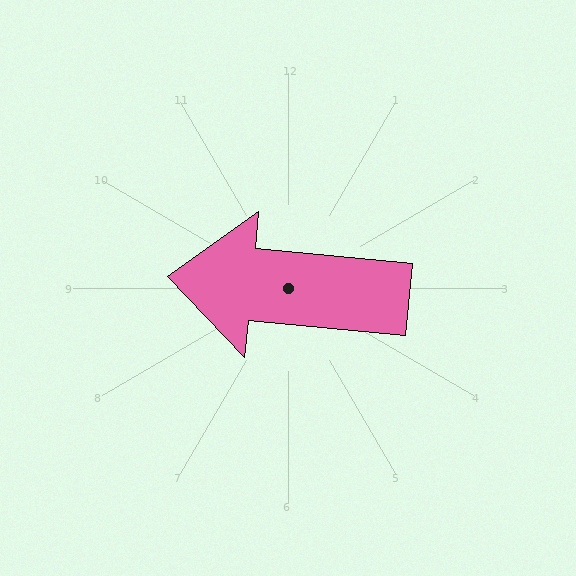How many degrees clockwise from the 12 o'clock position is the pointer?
Approximately 275 degrees.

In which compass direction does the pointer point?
West.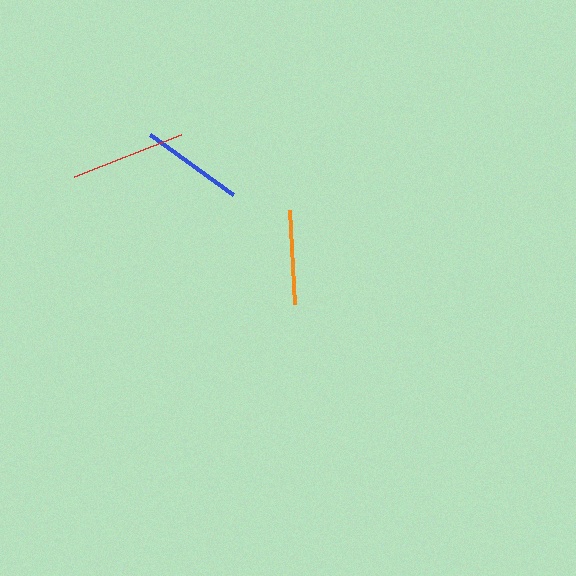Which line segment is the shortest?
The orange line is the shortest at approximately 94 pixels.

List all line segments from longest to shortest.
From longest to shortest: red, blue, orange.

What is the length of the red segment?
The red segment is approximately 114 pixels long.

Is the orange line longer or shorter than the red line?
The red line is longer than the orange line.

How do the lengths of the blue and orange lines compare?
The blue and orange lines are approximately the same length.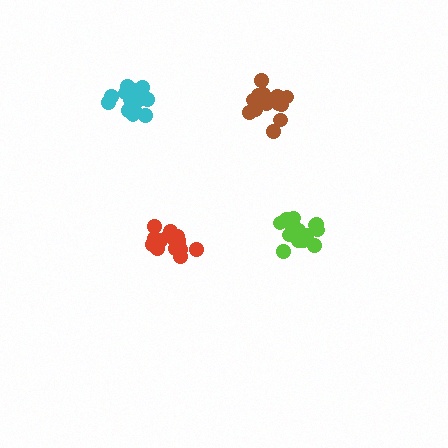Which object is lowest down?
The red cluster is bottommost.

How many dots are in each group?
Group 1: 18 dots, Group 2: 16 dots, Group 3: 18 dots, Group 4: 16 dots (68 total).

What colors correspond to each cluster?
The clusters are colored: red, cyan, lime, brown.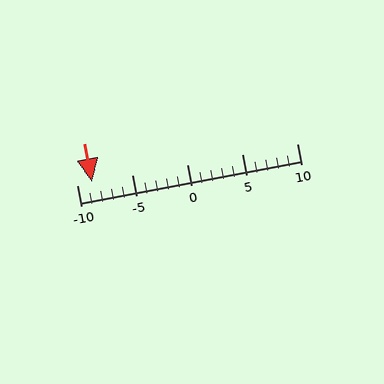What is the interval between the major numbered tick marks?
The major tick marks are spaced 5 units apart.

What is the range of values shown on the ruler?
The ruler shows values from -10 to 10.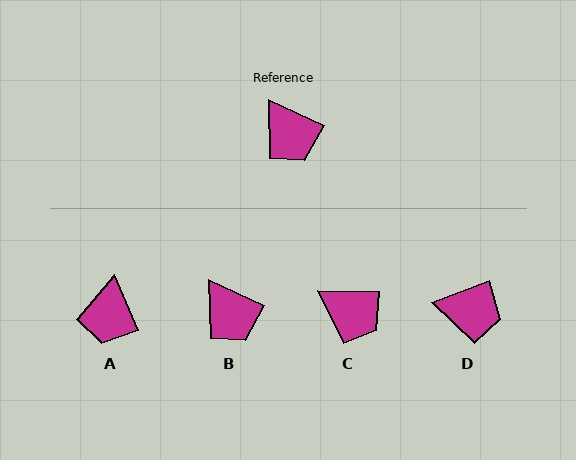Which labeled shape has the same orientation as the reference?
B.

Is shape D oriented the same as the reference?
No, it is off by about 46 degrees.